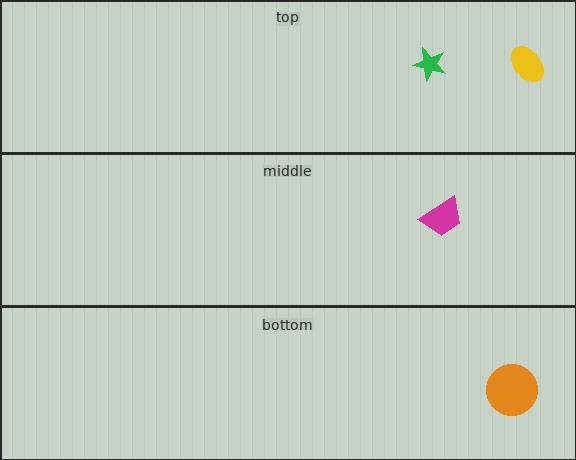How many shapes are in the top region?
2.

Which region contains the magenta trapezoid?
The middle region.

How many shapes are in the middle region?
1.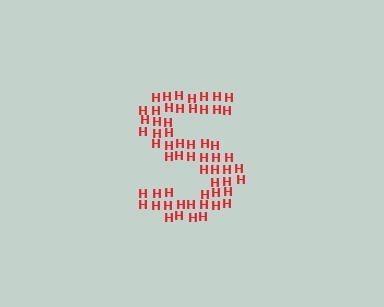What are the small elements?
The small elements are letter H's.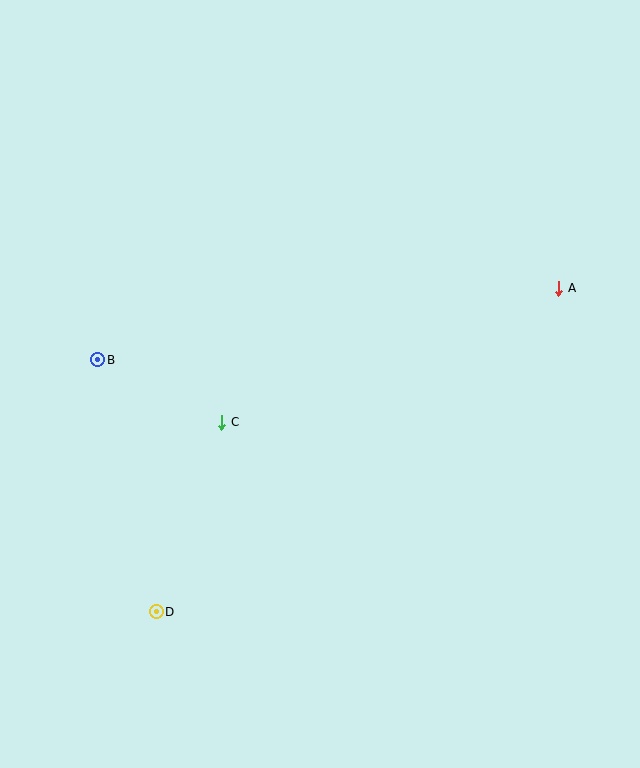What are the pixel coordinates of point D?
Point D is at (156, 612).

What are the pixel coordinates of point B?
Point B is at (98, 360).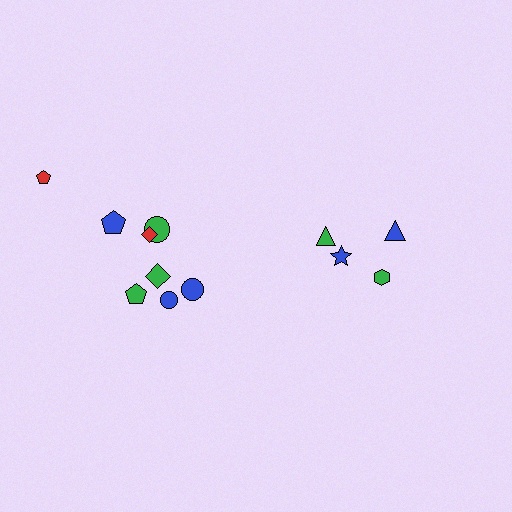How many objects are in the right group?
There are 4 objects.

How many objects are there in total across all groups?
There are 12 objects.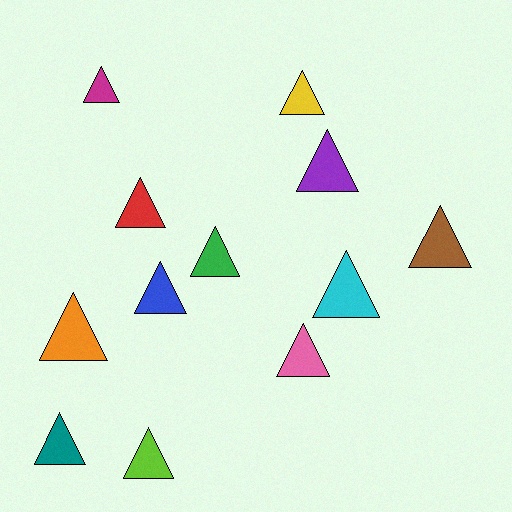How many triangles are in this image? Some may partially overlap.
There are 12 triangles.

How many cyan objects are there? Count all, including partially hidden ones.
There is 1 cyan object.